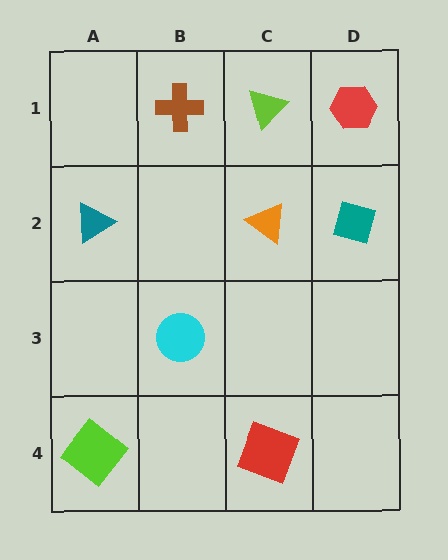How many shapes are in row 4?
2 shapes.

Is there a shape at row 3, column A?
No, that cell is empty.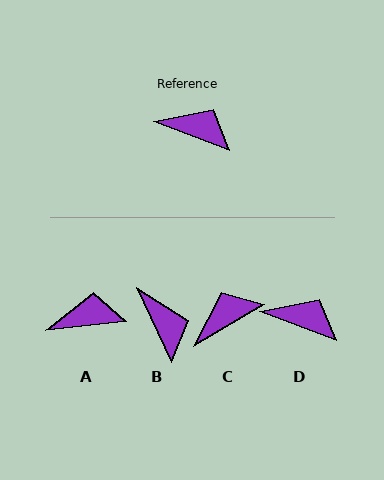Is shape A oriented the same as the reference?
No, it is off by about 27 degrees.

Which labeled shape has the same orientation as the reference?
D.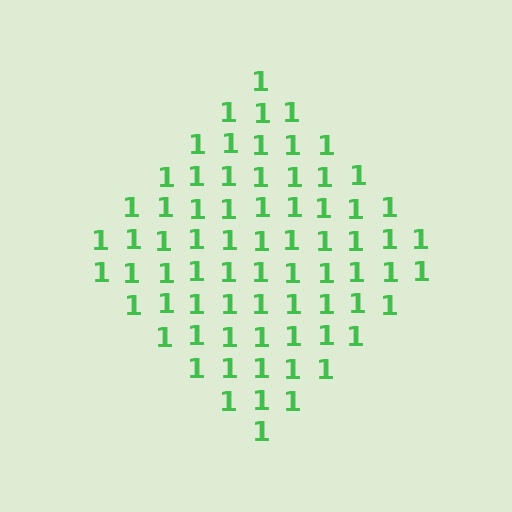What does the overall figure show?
The overall figure shows a diamond.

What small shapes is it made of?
It is made of small digit 1's.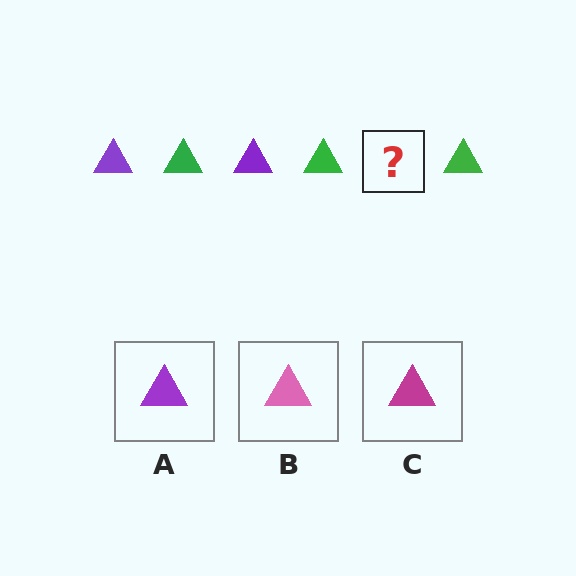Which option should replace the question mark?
Option A.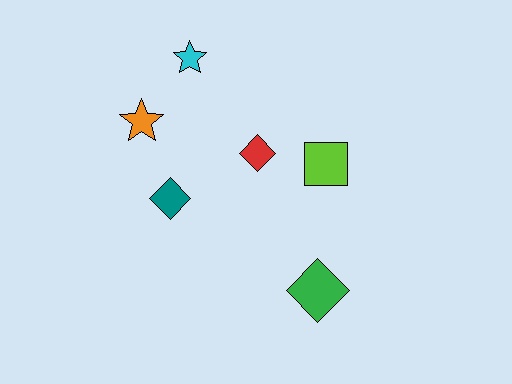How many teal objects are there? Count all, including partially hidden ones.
There is 1 teal object.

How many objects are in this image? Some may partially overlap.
There are 6 objects.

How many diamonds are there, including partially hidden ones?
There are 3 diamonds.